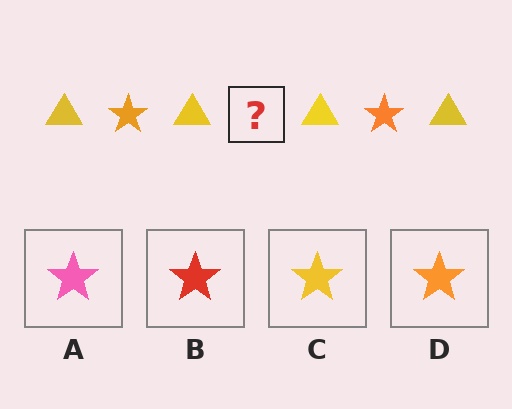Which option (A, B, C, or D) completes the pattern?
D.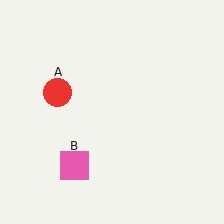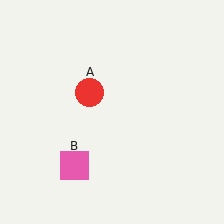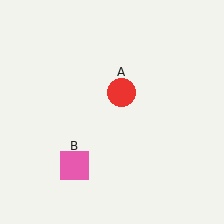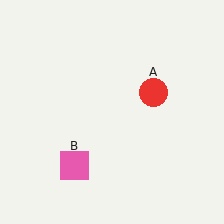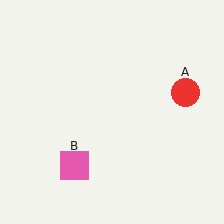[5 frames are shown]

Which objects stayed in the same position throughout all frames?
Pink square (object B) remained stationary.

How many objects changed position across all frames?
1 object changed position: red circle (object A).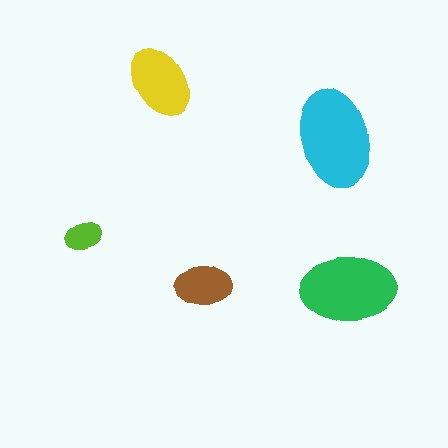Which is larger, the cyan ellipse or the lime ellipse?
The cyan one.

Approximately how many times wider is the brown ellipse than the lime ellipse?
About 1.5 times wider.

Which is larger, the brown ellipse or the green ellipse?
The green one.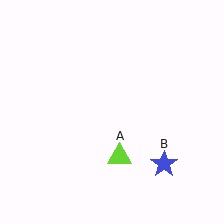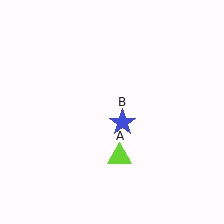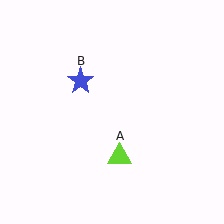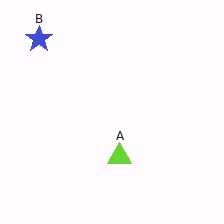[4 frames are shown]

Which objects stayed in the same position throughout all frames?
Lime triangle (object A) remained stationary.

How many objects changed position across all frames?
1 object changed position: blue star (object B).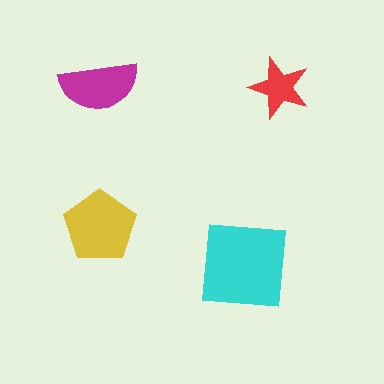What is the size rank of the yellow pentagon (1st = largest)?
2nd.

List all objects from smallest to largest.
The red star, the magenta semicircle, the yellow pentagon, the cyan square.